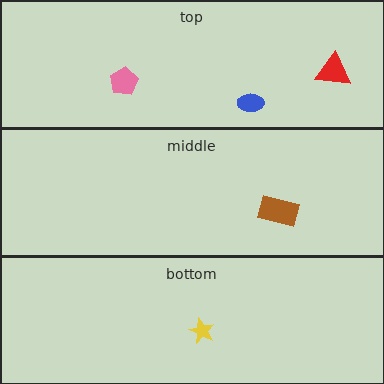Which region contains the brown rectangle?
The middle region.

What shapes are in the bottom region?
The yellow star.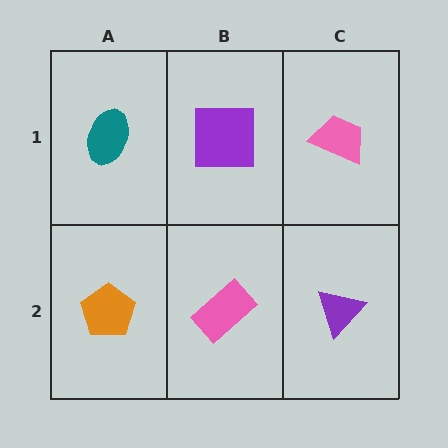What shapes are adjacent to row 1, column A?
An orange pentagon (row 2, column A), a purple square (row 1, column B).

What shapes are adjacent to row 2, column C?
A pink trapezoid (row 1, column C), a pink rectangle (row 2, column B).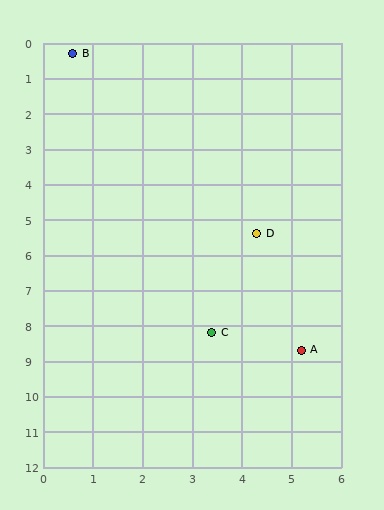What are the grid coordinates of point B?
Point B is at approximately (0.6, 0.3).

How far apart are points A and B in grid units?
Points A and B are about 9.6 grid units apart.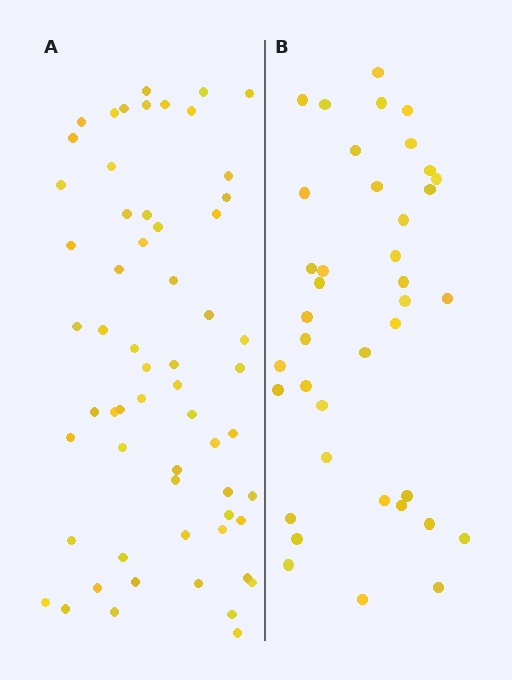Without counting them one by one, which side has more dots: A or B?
Region A (the left region) has more dots.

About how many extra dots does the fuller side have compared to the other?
Region A has approximately 20 more dots than region B.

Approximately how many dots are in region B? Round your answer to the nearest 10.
About 40 dots. (The exact count is 39, which rounds to 40.)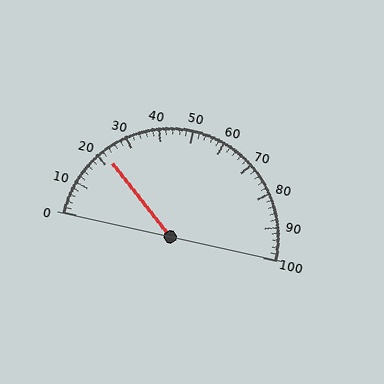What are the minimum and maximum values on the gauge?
The gauge ranges from 0 to 100.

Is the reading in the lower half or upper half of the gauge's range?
The reading is in the lower half of the range (0 to 100).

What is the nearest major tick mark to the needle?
The nearest major tick mark is 20.